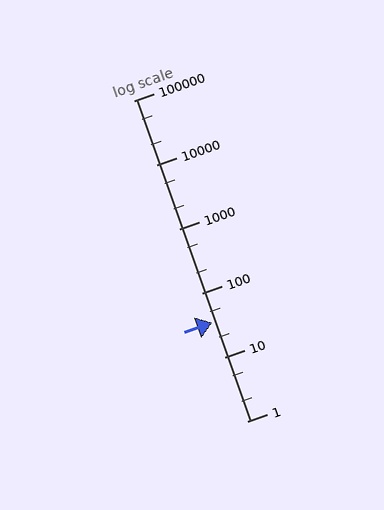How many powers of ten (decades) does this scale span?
The scale spans 5 decades, from 1 to 100000.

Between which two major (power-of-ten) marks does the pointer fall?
The pointer is between 10 and 100.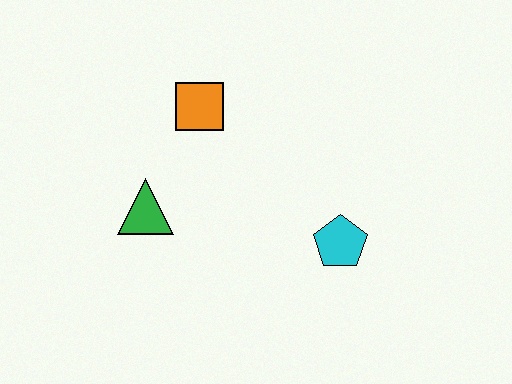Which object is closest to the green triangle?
The orange square is closest to the green triangle.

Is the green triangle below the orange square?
Yes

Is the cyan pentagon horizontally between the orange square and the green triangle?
No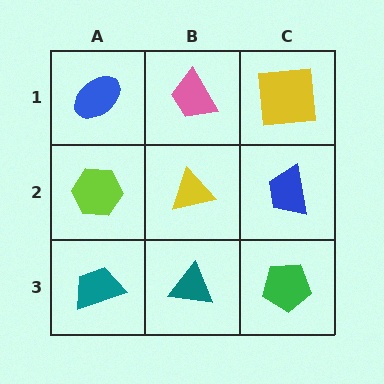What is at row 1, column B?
A pink trapezoid.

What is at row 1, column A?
A blue ellipse.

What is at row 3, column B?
A teal triangle.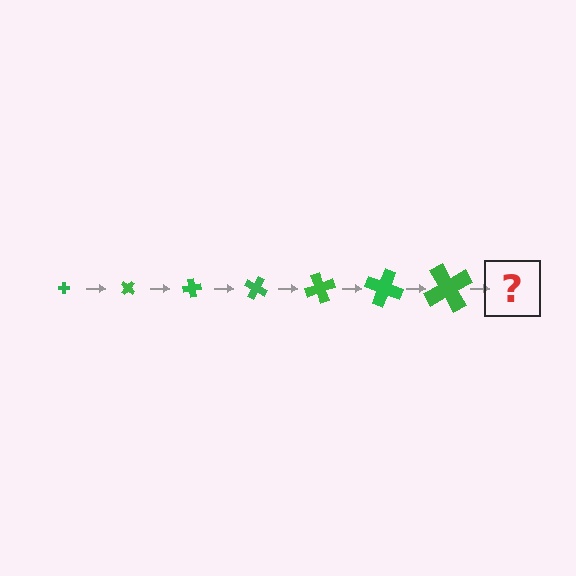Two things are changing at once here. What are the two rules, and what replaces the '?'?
The two rules are that the cross grows larger each step and it rotates 40 degrees each step. The '?' should be a cross, larger than the previous one and rotated 280 degrees from the start.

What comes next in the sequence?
The next element should be a cross, larger than the previous one and rotated 280 degrees from the start.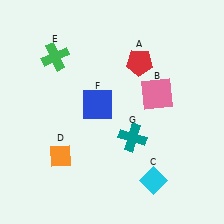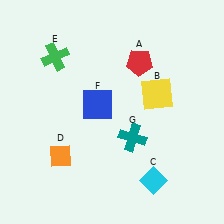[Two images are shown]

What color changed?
The square (B) changed from pink in Image 1 to yellow in Image 2.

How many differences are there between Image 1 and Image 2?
There is 1 difference between the two images.